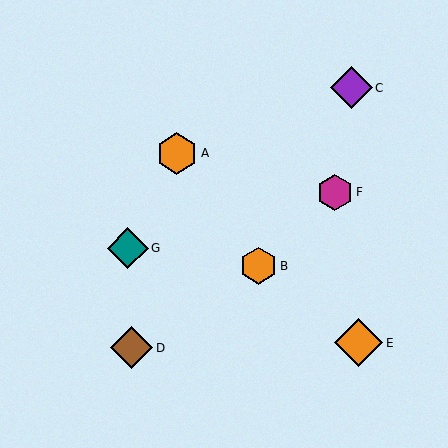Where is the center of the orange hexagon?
The center of the orange hexagon is at (259, 266).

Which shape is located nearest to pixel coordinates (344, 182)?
The magenta hexagon (labeled F) at (335, 192) is nearest to that location.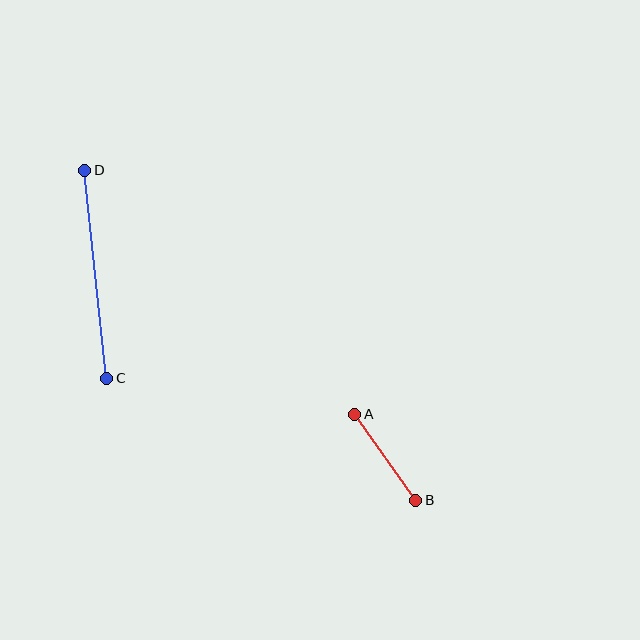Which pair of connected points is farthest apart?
Points C and D are farthest apart.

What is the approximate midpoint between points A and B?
The midpoint is at approximately (385, 457) pixels.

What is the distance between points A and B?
The distance is approximately 105 pixels.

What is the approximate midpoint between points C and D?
The midpoint is at approximately (96, 274) pixels.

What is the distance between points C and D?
The distance is approximately 209 pixels.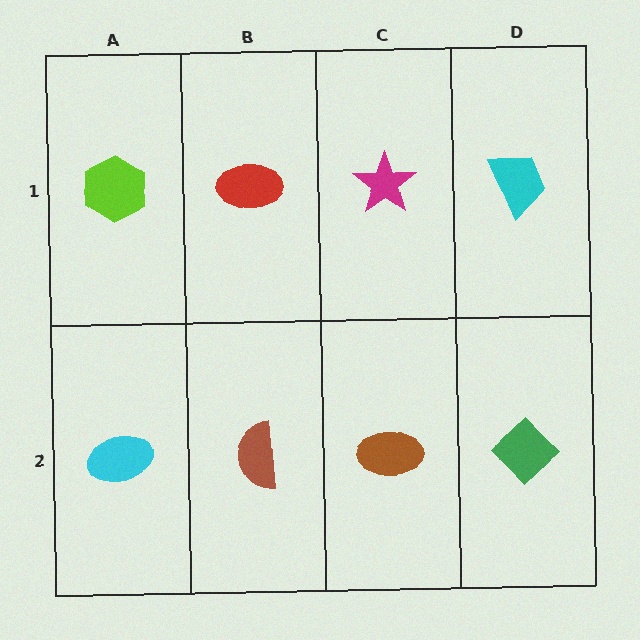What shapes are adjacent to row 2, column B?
A red ellipse (row 1, column B), a cyan ellipse (row 2, column A), a brown ellipse (row 2, column C).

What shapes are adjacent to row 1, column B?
A brown semicircle (row 2, column B), a lime hexagon (row 1, column A), a magenta star (row 1, column C).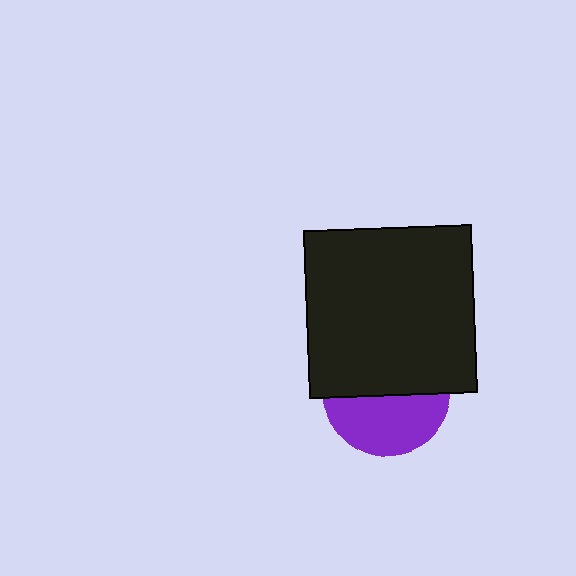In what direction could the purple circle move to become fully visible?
The purple circle could move down. That would shift it out from behind the black square entirely.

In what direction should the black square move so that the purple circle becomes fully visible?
The black square should move up. That is the shortest direction to clear the overlap and leave the purple circle fully visible.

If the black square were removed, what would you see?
You would see the complete purple circle.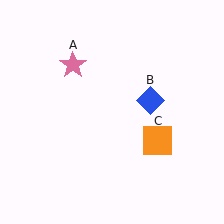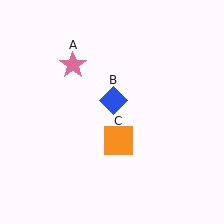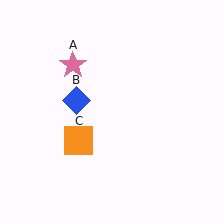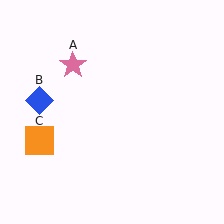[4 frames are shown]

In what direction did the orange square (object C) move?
The orange square (object C) moved left.